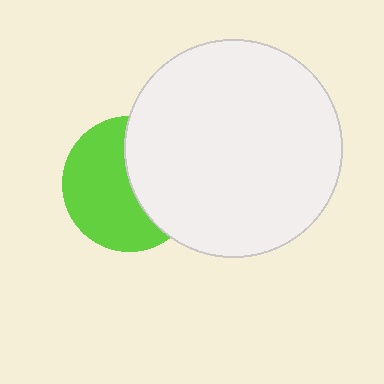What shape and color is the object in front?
The object in front is a white circle.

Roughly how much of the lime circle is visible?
About half of it is visible (roughly 57%).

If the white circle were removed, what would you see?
You would see the complete lime circle.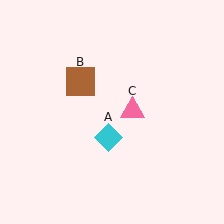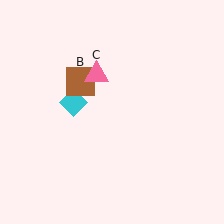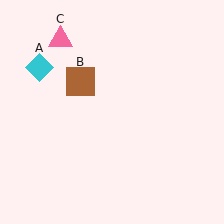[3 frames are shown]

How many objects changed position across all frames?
2 objects changed position: cyan diamond (object A), pink triangle (object C).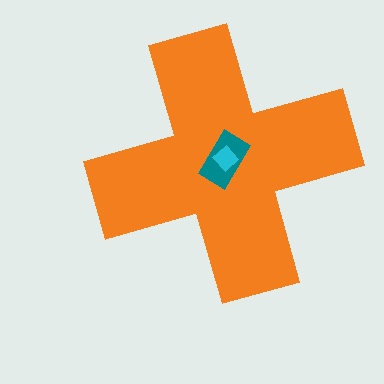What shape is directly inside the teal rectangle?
The cyan diamond.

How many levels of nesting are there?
3.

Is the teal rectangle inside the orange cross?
Yes.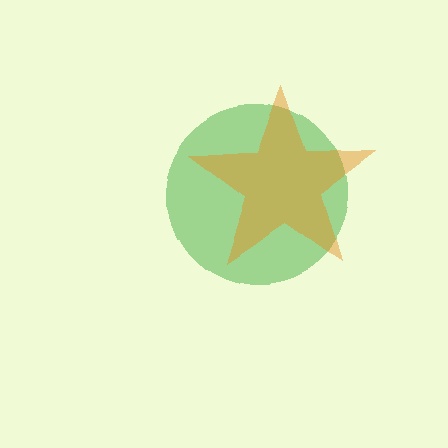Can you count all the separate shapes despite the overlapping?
Yes, there are 2 separate shapes.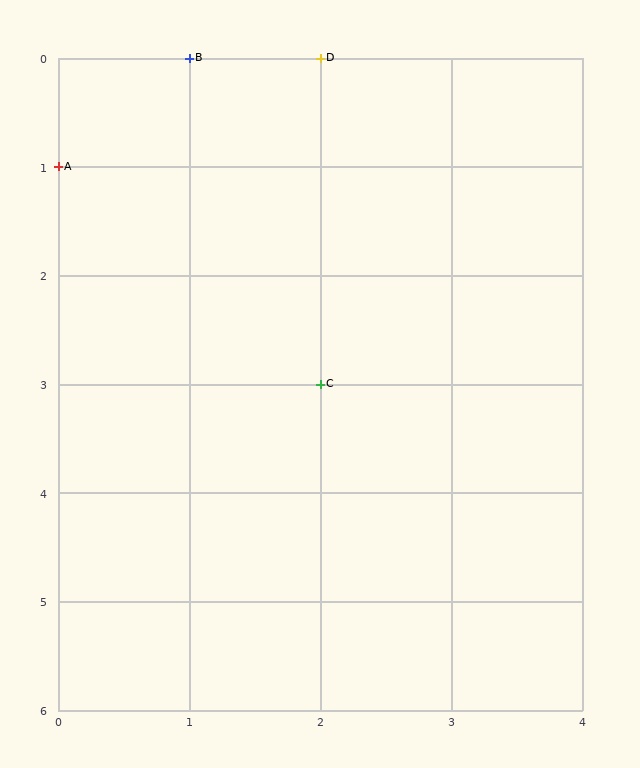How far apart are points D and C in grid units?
Points D and C are 3 rows apart.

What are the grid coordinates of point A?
Point A is at grid coordinates (0, 1).